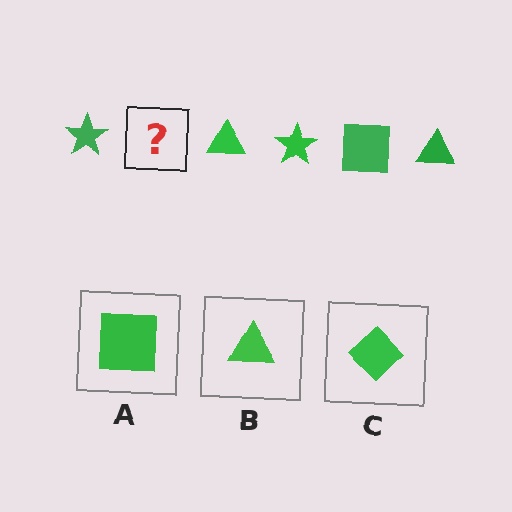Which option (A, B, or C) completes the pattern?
A.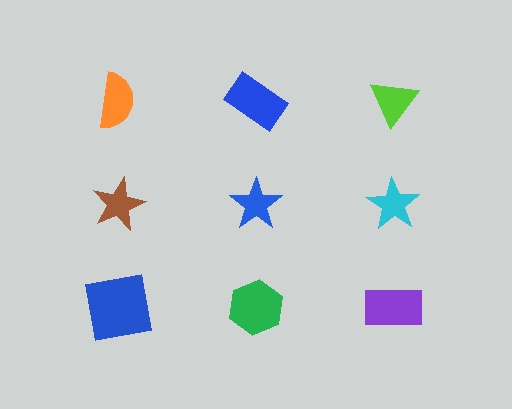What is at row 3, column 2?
A green hexagon.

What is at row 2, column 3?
A cyan star.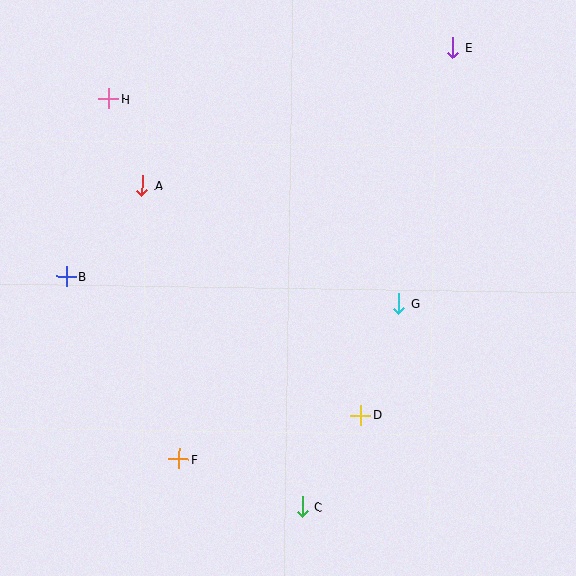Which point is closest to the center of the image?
Point G at (398, 304) is closest to the center.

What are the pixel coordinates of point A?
Point A is at (142, 186).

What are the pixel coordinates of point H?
Point H is at (108, 99).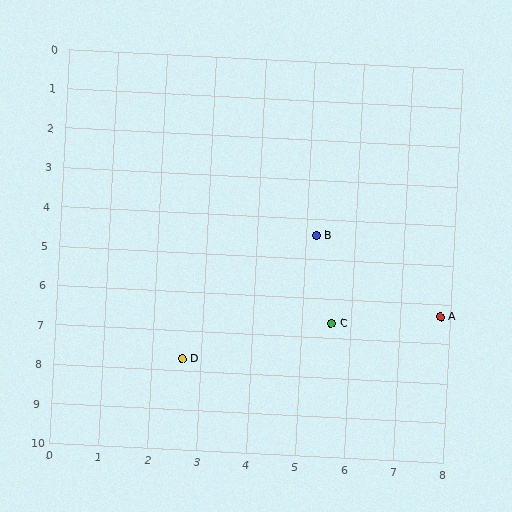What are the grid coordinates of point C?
Point C is at approximately (5.6, 6.6).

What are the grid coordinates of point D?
Point D is at approximately (2.6, 7.7).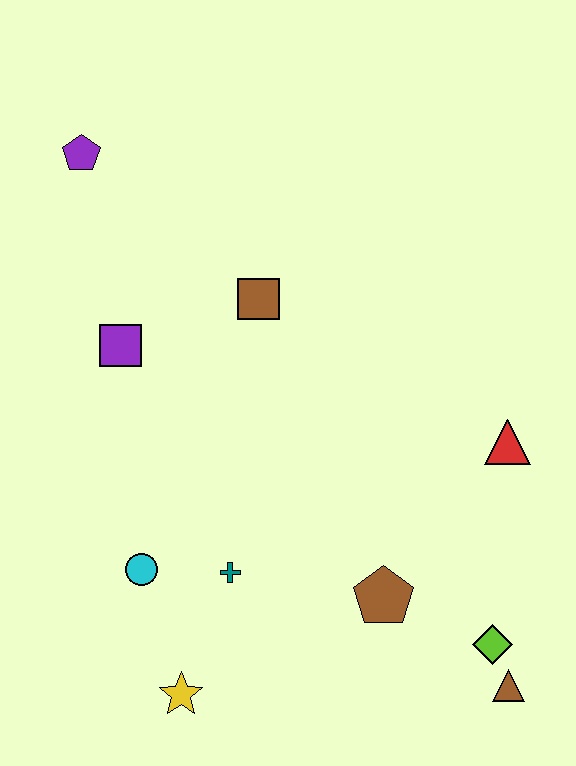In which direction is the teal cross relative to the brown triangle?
The teal cross is to the left of the brown triangle.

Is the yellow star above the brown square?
No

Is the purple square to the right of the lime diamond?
No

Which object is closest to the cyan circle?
The teal cross is closest to the cyan circle.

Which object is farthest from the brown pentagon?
The purple pentagon is farthest from the brown pentagon.